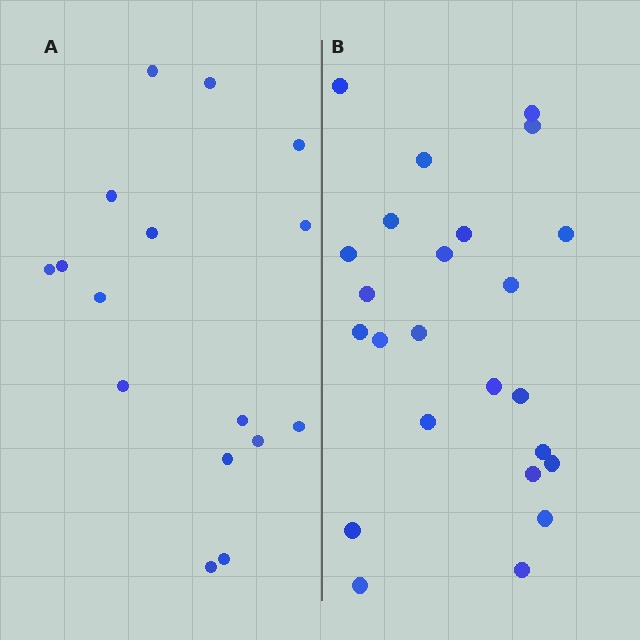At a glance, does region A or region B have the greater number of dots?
Region B (the right region) has more dots.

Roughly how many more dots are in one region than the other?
Region B has roughly 8 or so more dots than region A.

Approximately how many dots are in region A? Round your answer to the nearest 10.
About 20 dots. (The exact count is 16, which rounds to 20.)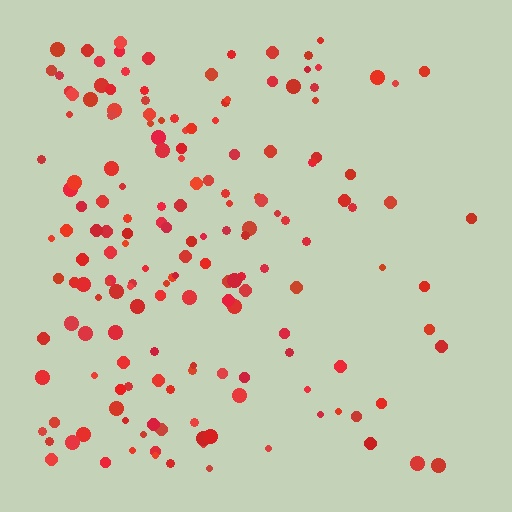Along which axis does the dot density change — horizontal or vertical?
Horizontal.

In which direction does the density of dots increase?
From right to left, with the left side densest.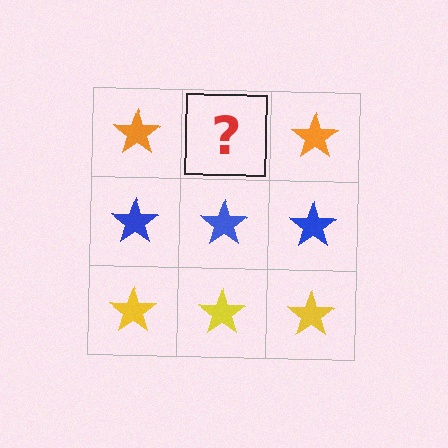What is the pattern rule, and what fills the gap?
The rule is that each row has a consistent color. The gap should be filled with an orange star.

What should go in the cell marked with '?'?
The missing cell should contain an orange star.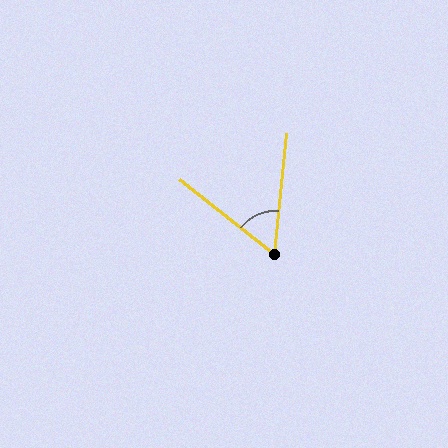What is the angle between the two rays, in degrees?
Approximately 57 degrees.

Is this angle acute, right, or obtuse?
It is acute.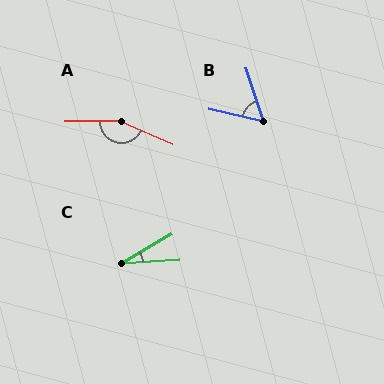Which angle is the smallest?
C, at approximately 27 degrees.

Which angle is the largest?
A, at approximately 156 degrees.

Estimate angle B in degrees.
Approximately 60 degrees.